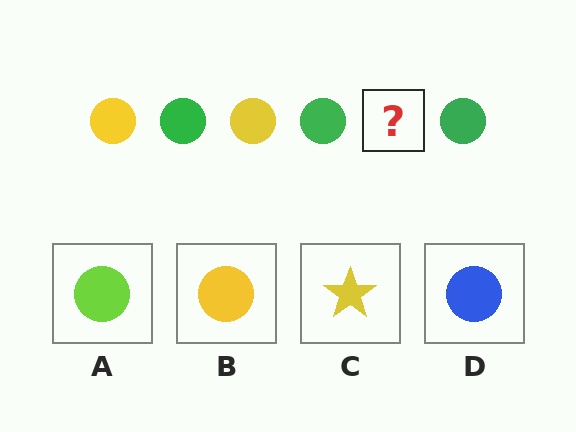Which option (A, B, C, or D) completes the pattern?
B.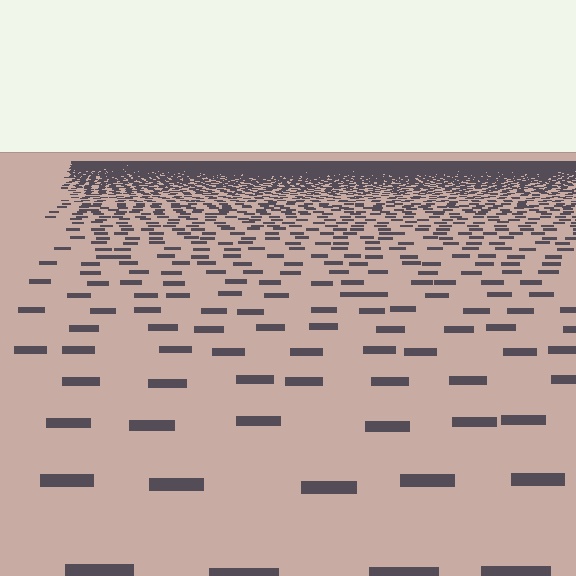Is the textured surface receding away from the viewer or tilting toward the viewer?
The surface is receding away from the viewer. Texture elements get smaller and denser toward the top.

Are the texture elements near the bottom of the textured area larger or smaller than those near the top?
Larger. Near the bottom, elements are closer to the viewer and appear at a bigger on-screen size.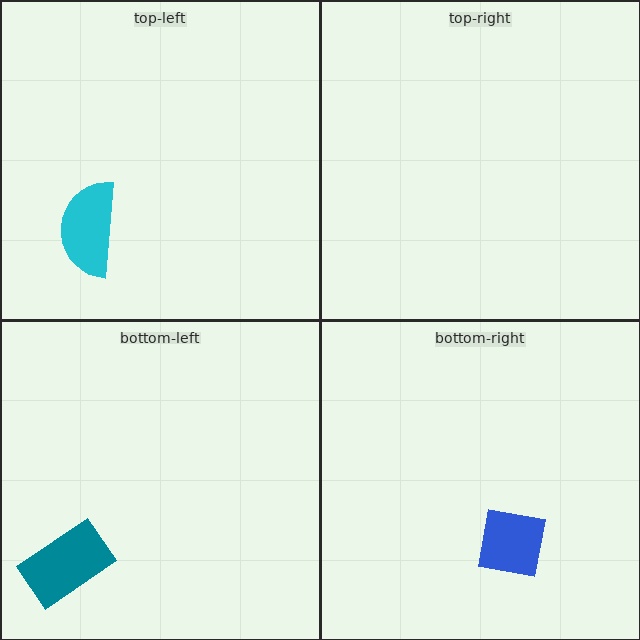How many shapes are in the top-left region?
1.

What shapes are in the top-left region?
The cyan semicircle.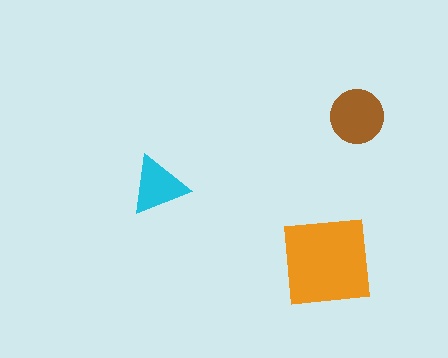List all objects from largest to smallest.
The orange square, the brown circle, the cyan triangle.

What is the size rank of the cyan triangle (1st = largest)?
3rd.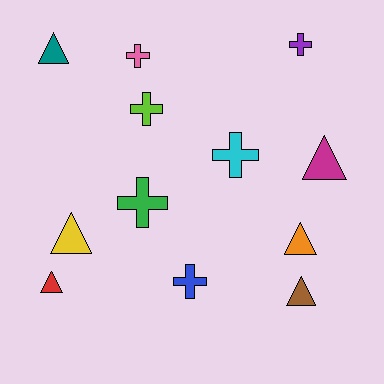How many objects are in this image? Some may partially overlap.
There are 12 objects.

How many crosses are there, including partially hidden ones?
There are 6 crosses.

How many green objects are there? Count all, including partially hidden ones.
There is 1 green object.